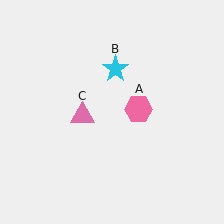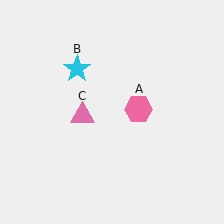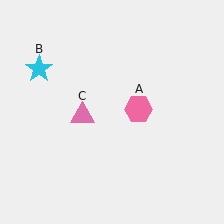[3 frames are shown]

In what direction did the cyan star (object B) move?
The cyan star (object B) moved left.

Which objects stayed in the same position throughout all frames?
Pink hexagon (object A) and pink triangle (object C) remained stationary.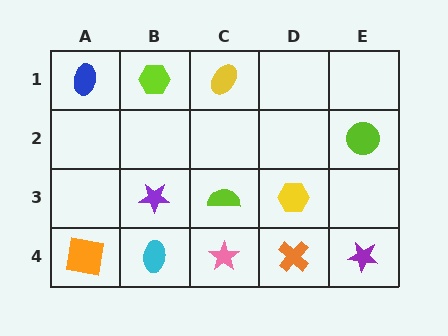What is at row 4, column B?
A cyan ellipse.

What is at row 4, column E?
A purple star.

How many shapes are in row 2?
1 shape.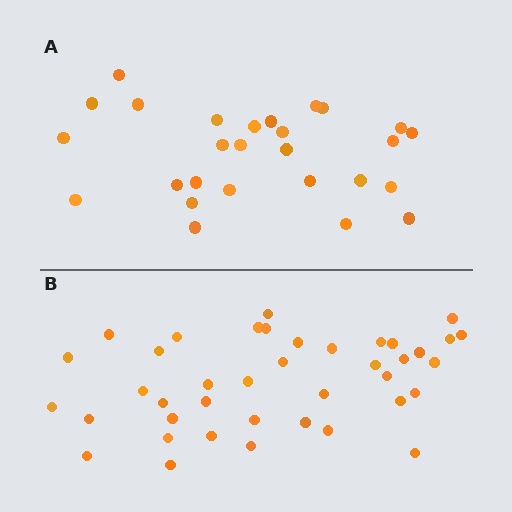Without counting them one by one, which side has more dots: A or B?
Region B (the bottom region) has more dots.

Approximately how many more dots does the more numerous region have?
Region B has approximately 15 more dots than region A.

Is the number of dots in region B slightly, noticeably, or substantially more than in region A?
Region B has substantially more. The ratio is roughly 1.5 to 1.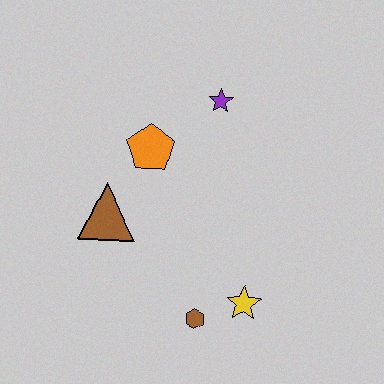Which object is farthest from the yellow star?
The purple star is farthest from the yellow star.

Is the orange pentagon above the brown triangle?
Yes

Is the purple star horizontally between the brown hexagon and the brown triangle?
No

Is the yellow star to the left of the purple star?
No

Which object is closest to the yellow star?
The brown hexagon is closest to the yellow star.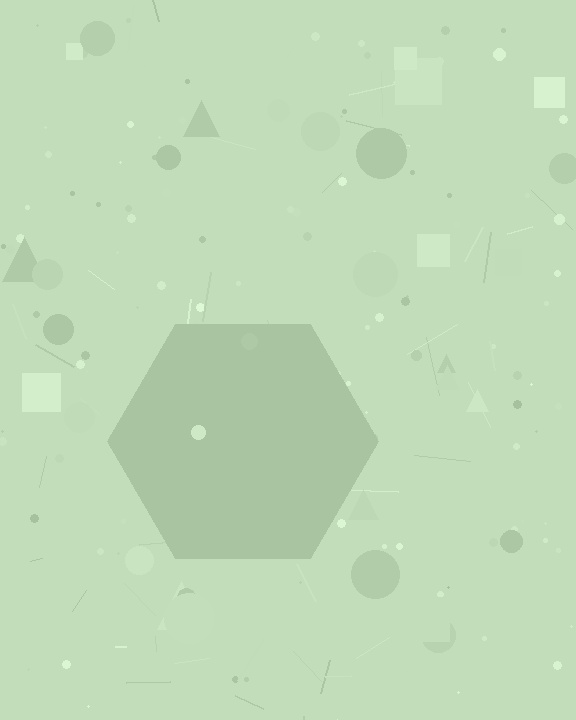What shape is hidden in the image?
A hexagon is hidden in the image.